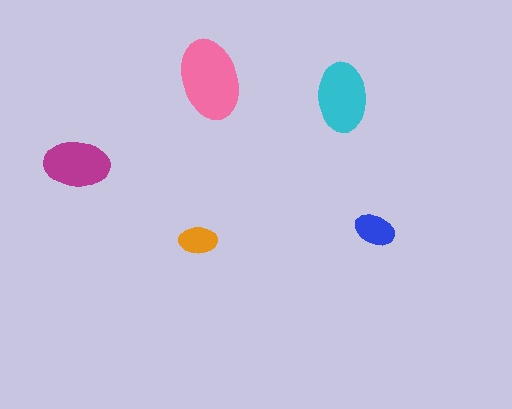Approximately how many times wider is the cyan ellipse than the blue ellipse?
About 1.5 times wider.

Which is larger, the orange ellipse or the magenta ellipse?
The magenta one.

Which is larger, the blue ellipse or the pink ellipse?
The pink one.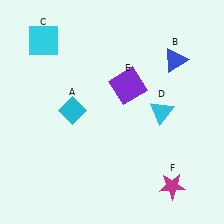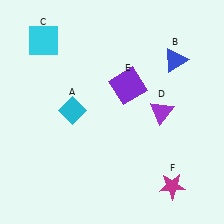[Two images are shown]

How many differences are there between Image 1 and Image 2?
There is 1 difference between the two images.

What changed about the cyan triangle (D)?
In Image 1, D is cyan. In Image 2, it changed to purple.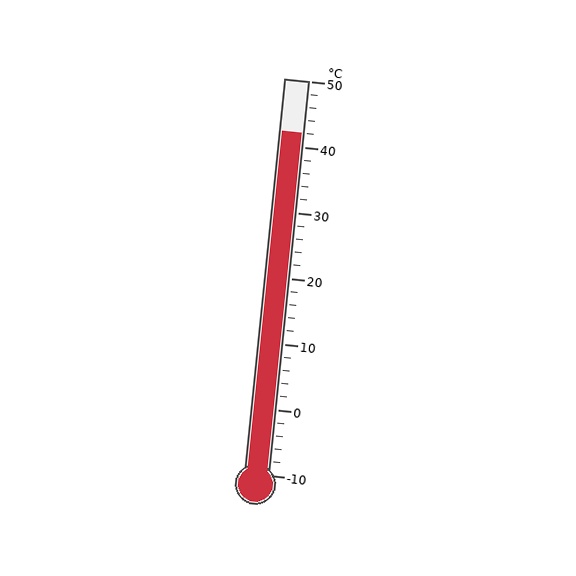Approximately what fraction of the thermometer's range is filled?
The thermometer is filled to approximately 85% of its range.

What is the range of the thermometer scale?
The thermometer scale ranges from -10°C to 50°C.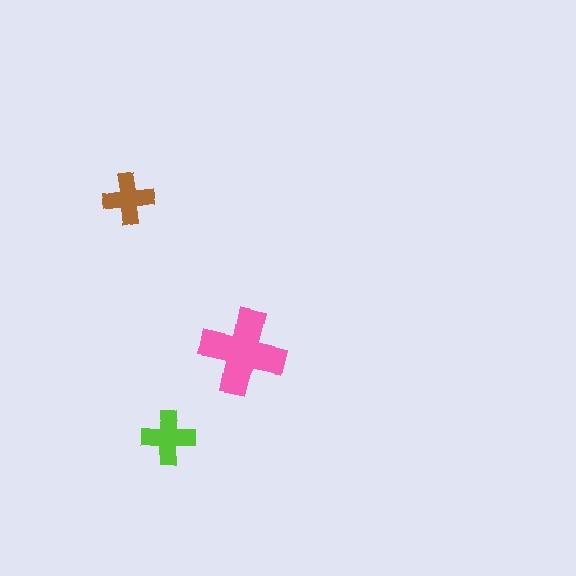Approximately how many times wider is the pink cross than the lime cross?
About 1.5 times wider.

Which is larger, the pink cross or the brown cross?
The pink one.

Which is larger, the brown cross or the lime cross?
The lime one.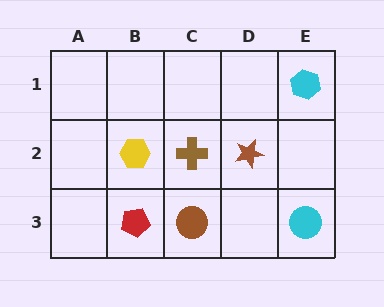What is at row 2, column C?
A brown cross.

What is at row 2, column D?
A brown star.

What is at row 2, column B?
A yellow hexagon.